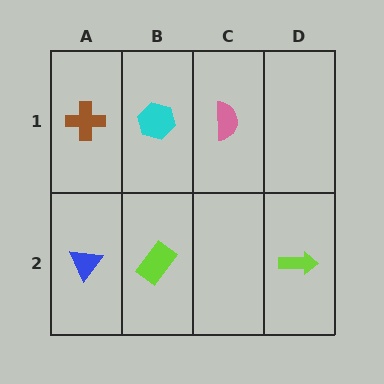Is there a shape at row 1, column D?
No, that cell is empty.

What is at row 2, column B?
A lime rectangle.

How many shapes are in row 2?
3 shapes.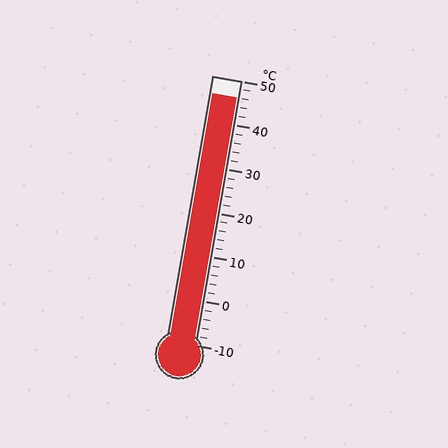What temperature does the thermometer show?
The thermometer shows approximately 46°C.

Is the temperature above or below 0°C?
The temperature is above 0°C.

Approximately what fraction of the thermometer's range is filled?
The thermometer is filled to approximately 95% of its range.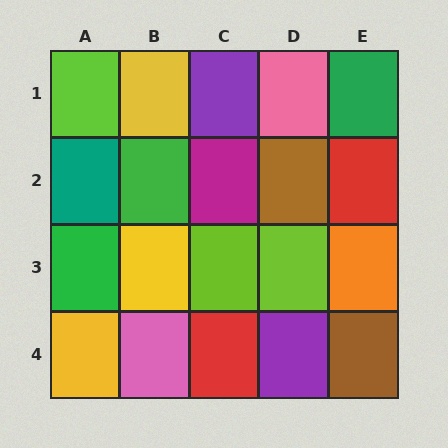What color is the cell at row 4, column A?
Yellow.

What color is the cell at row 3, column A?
Green.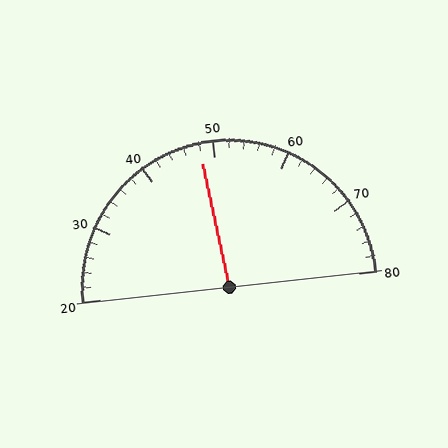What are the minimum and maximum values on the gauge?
The gauge ranges from 20 to 80.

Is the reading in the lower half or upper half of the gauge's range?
The reading is in the lower half of the range (20 to 80).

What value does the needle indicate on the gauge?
The needle indicates approximately 48.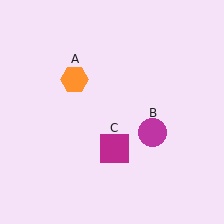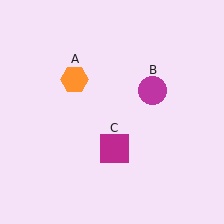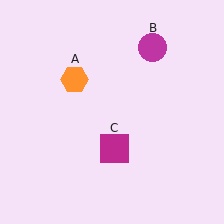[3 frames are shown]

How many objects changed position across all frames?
1 object changed position: magenta circle (object B).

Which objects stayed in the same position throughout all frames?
Orange hexagon (object A) and magenta square (object C) remained stationary.